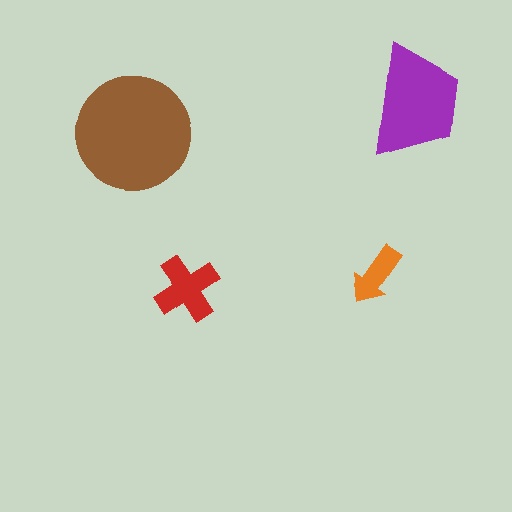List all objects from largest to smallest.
The brown circle, the purple trapezoid, the red cross, the orange arrow.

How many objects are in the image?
There are 4 objects in the image.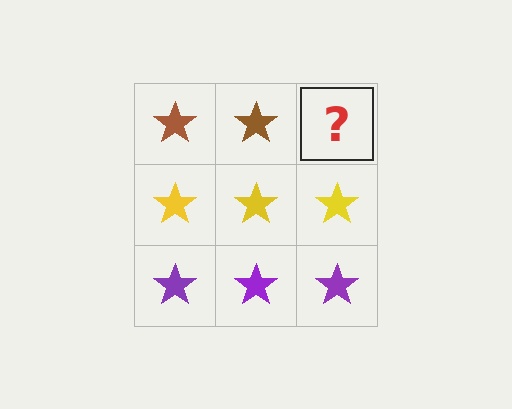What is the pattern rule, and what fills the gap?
The rule is that each row has a consistent color. The gap should be filled with a brown star.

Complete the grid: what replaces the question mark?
The question mark should be replaced with a brown star.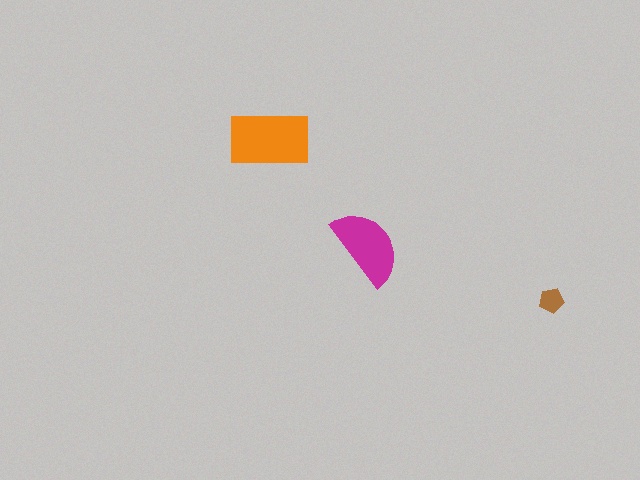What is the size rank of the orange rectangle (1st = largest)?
1st.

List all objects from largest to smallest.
The orange rectangle, the magenta semicircle, the brown pentagon.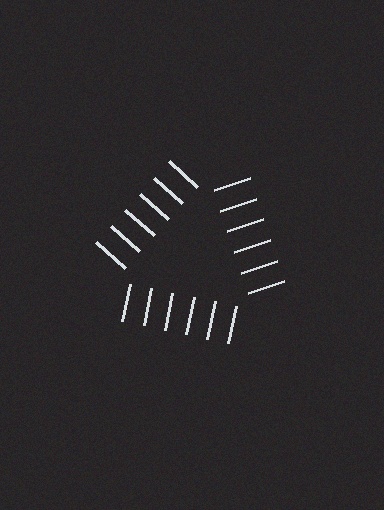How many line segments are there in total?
18 — 6 along each of the 3 edges.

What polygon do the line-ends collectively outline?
An illusory triangle — the line segments terminate on its edges but no continuous stroke is drawn.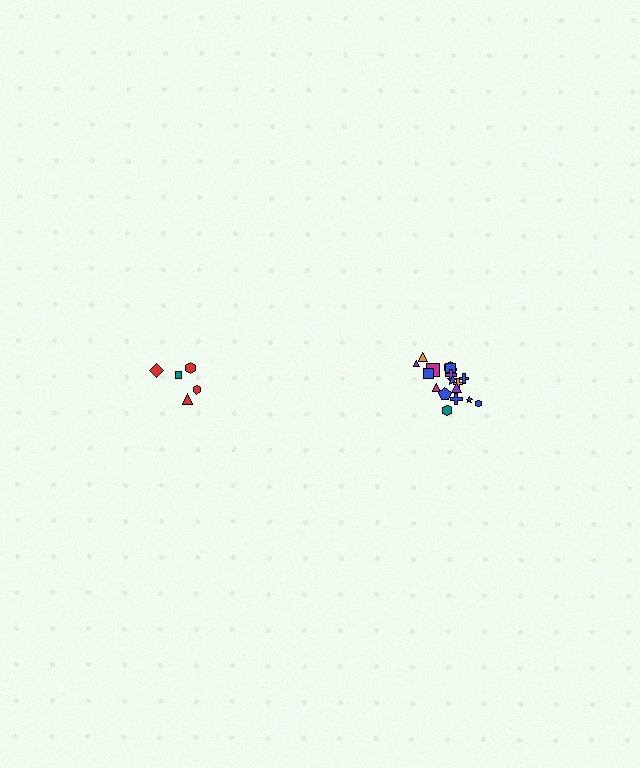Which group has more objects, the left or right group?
The right group.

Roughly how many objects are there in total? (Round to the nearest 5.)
Roughly 25 objects in total.